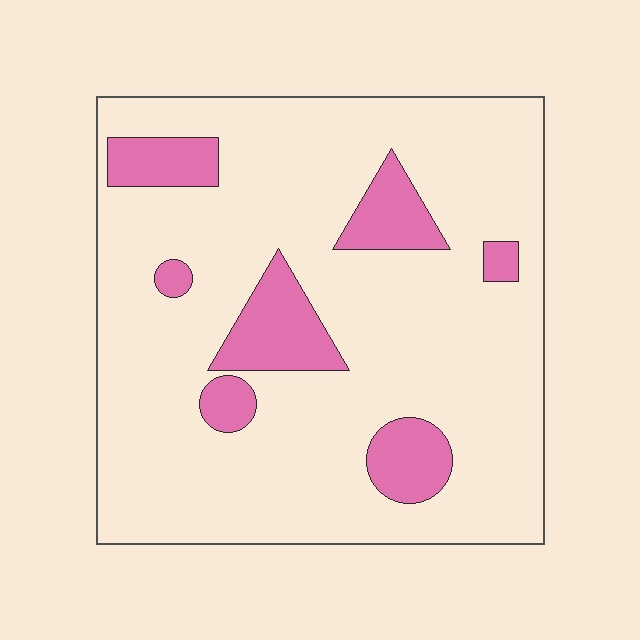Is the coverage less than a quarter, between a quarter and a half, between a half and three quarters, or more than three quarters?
Less than a quarter.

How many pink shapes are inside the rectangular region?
7.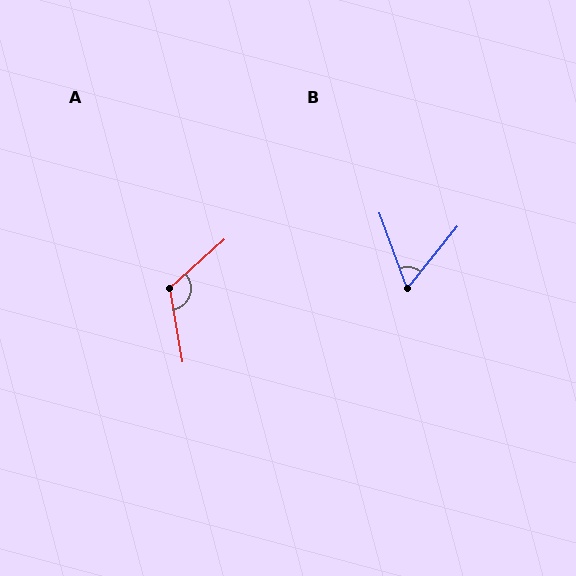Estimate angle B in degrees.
Approximately 59 degrees.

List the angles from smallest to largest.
B (59°), A (122°).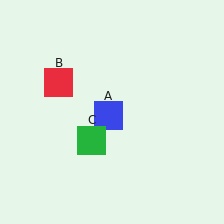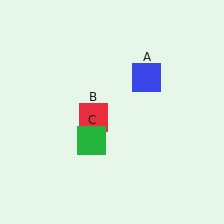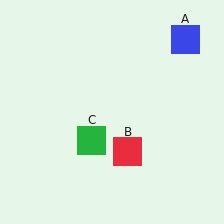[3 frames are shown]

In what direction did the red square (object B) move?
The red square (object B) moved down and to the right.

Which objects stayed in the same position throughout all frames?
Green square (object C) remained stationary.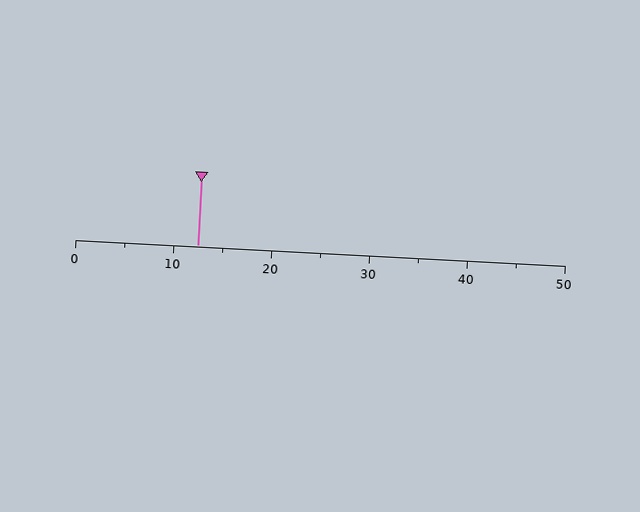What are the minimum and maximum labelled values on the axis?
The axis runs from 0 to 50.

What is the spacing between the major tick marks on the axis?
The major ticks are spaced 10 apart.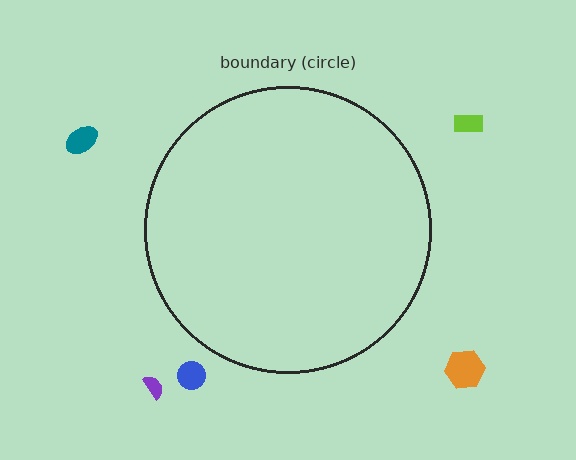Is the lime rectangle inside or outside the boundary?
Outside.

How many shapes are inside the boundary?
0 inside, 5 outside.